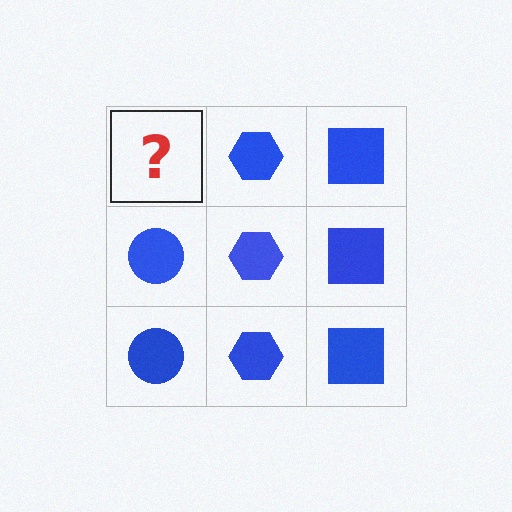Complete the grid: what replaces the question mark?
The question mark should be replaced with a blue circle.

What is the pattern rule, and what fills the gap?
The rule is that each column has a consistent shape. The gap should be filled with a blue circle.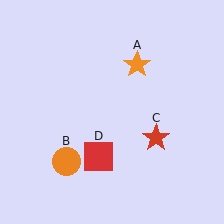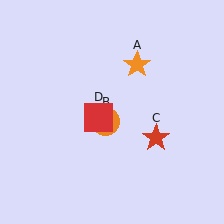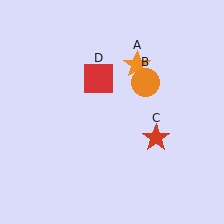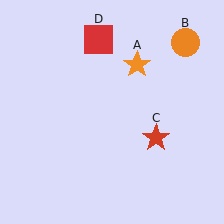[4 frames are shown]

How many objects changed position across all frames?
2 objects changed position: orange circle (object B), red square (object D).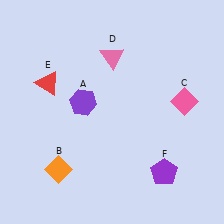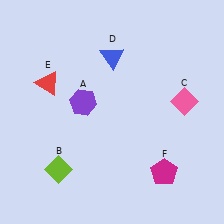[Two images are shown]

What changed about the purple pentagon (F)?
In Image 1, F is purple. In Image 2, it changed to magenta.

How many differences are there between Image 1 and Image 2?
There are 3 differences between the two images.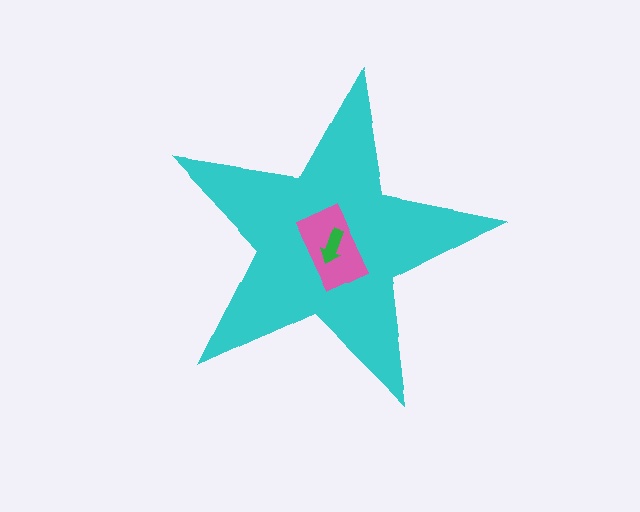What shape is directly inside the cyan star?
The pink rectangle.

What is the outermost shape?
The cyan star.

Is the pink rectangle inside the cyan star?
Yes.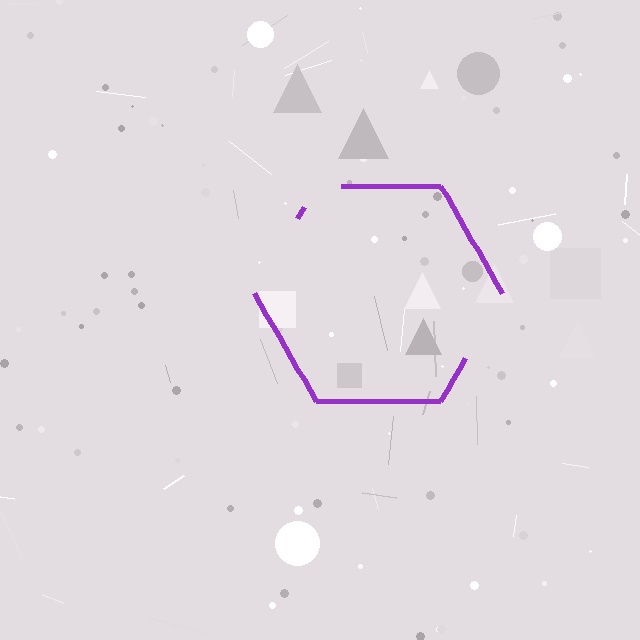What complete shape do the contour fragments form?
The contour fragments form a hexagon.